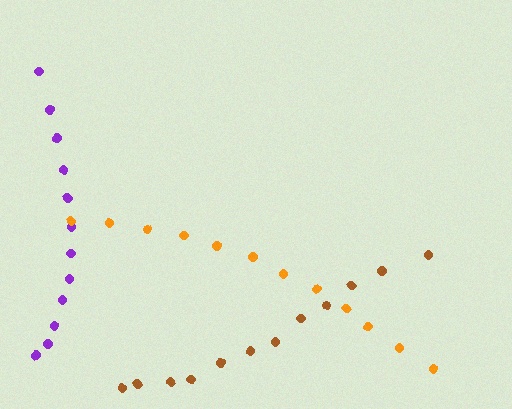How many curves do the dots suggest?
There are 3 distinct paths.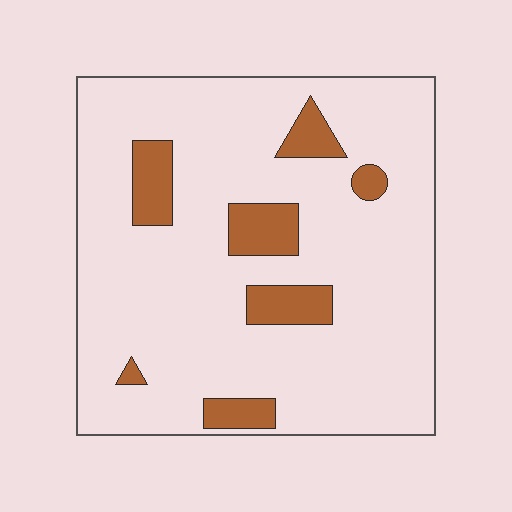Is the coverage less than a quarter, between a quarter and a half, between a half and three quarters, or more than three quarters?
Less than a quarter.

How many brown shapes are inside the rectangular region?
7.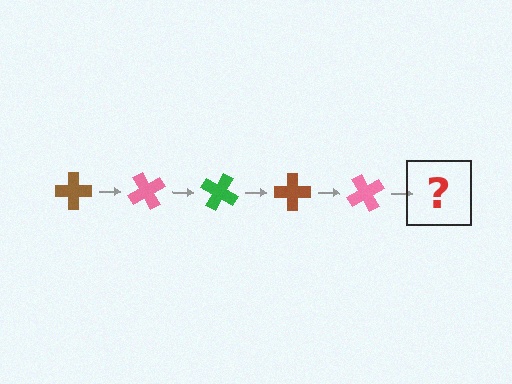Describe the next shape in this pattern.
It should be a green cross, rotated 300 degrees from the start.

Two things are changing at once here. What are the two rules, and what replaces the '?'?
The two rules are that it rotates 60 degrees each step and the color cycles through brown, pink, and green. The '?' should be a green cross, rotated 300 degrees from the start.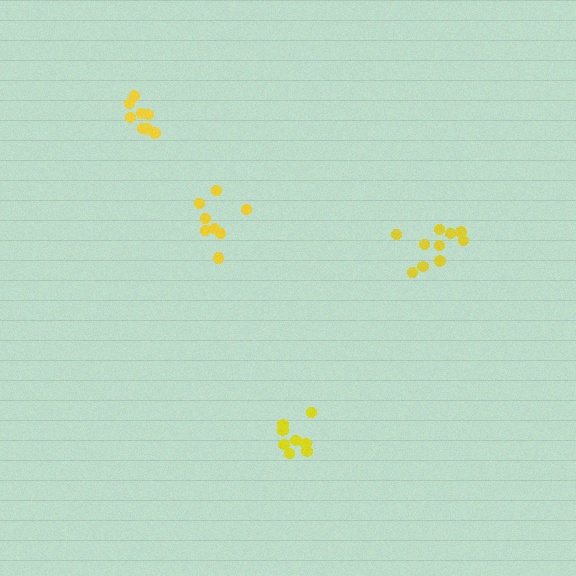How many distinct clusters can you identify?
There are 4 distinct clusters.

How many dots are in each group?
Group 1: 8 dots, Group 2: 8 dots, Group 3: 10 dots, Group 4: 8 dots (34 total).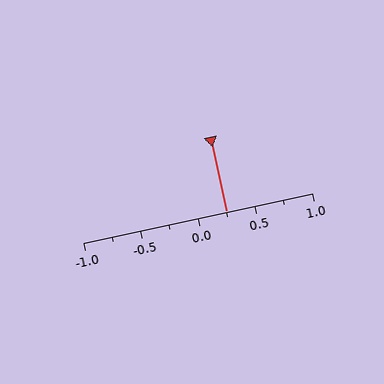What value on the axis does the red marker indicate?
The marker indicates approximately 0.25.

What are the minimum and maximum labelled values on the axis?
The axis runs from -1.0 to 1.0.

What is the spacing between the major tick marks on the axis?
The major ticks are spaced 0.5 apart.